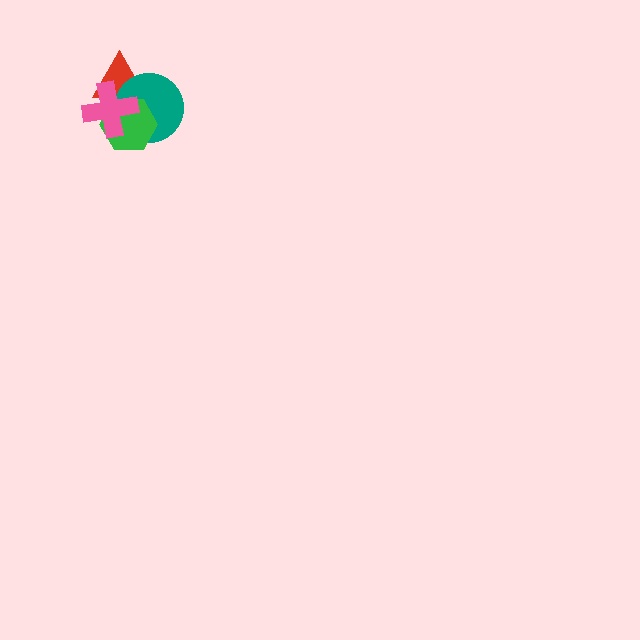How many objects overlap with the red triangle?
3 objects overlap with the red triangle.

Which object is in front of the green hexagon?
The pink cross is in front of the green hexagon.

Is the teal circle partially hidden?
Yes, it is partially covered by another shape.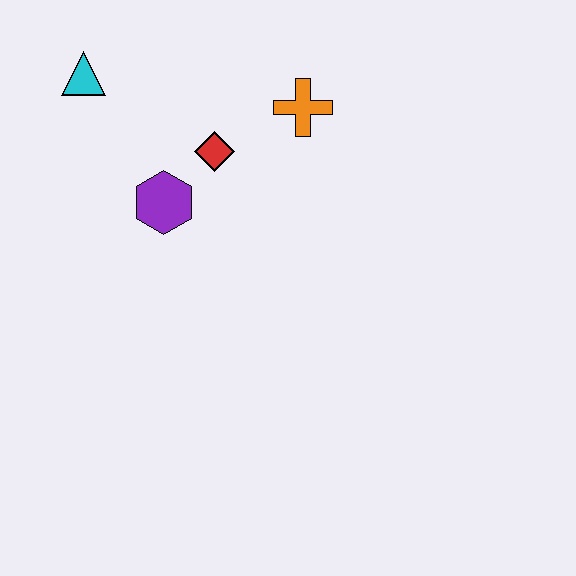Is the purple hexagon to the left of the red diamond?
Yes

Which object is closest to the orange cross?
The red diamond is closest to the orange cross.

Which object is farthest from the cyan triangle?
The orange cross is farthest from the cyan triangle.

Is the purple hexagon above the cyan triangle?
No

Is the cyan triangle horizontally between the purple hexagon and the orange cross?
No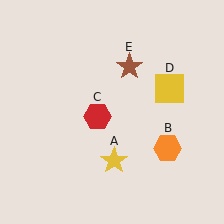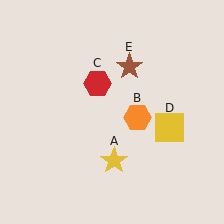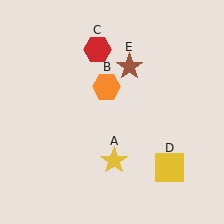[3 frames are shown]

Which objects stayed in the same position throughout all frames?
Yellow star (object A) and brown star (object E) remained stationary.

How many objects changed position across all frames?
3 objects changed position: orange hexagon (object B), red hexagon (object C), yellow square (object D).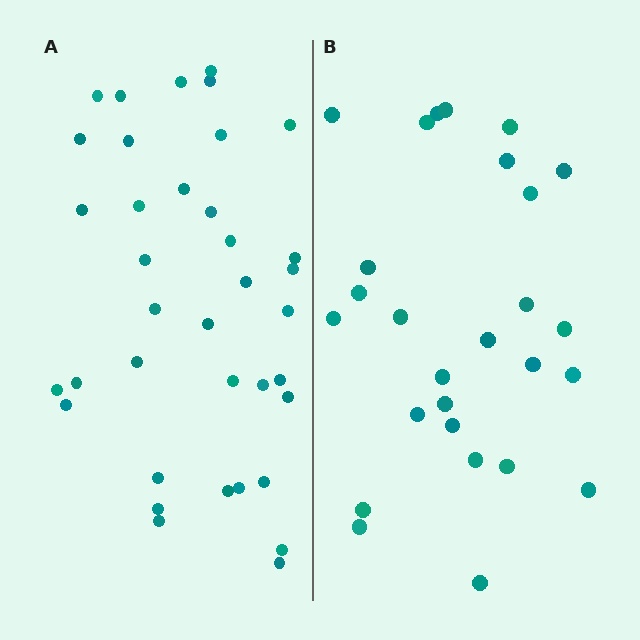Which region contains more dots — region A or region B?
Region A (the left region) has more dots.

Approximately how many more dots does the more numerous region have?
Region A has roughly 10 or so more dots than region B.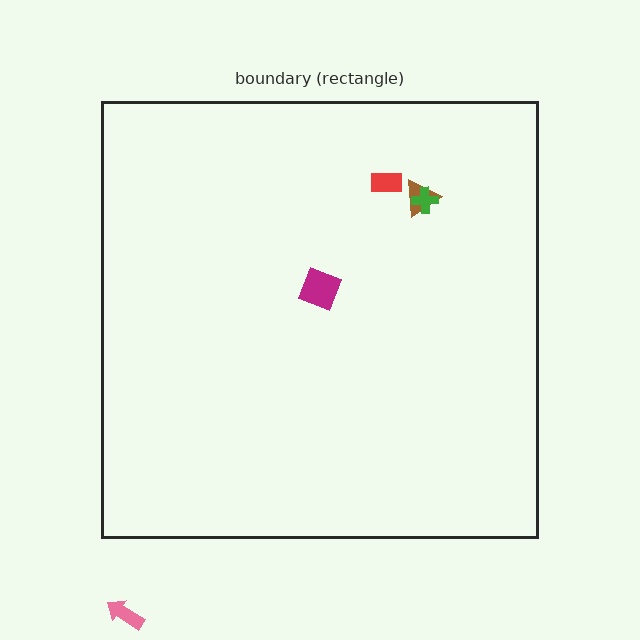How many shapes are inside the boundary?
4 inside, 1 outside.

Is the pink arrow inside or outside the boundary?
Outside.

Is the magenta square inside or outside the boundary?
Inside.